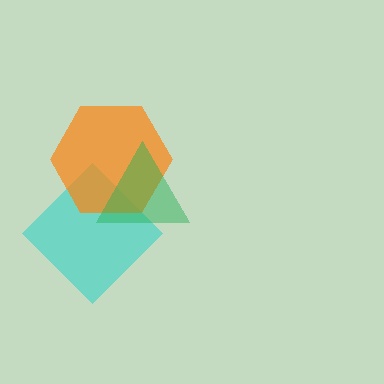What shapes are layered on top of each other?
The layered shapes are: a cyan diamond, an orange hexagon, a green triangle.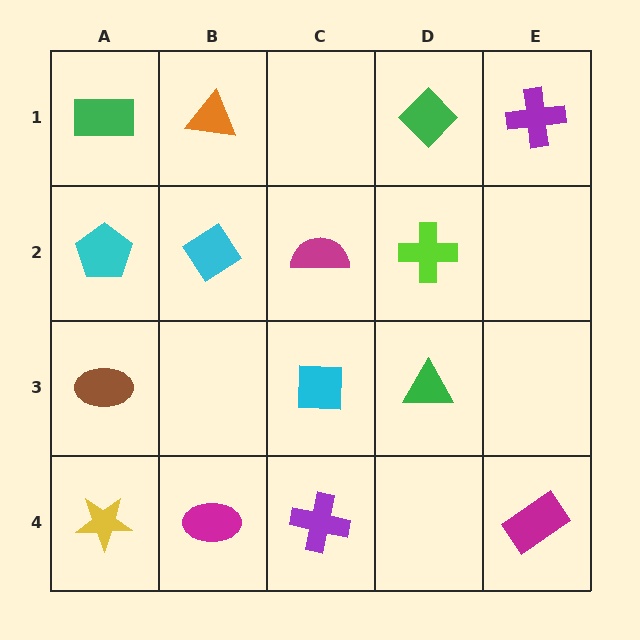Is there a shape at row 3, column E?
No, that cell is empty.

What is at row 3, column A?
A brown ellipse.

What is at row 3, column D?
A green triangle.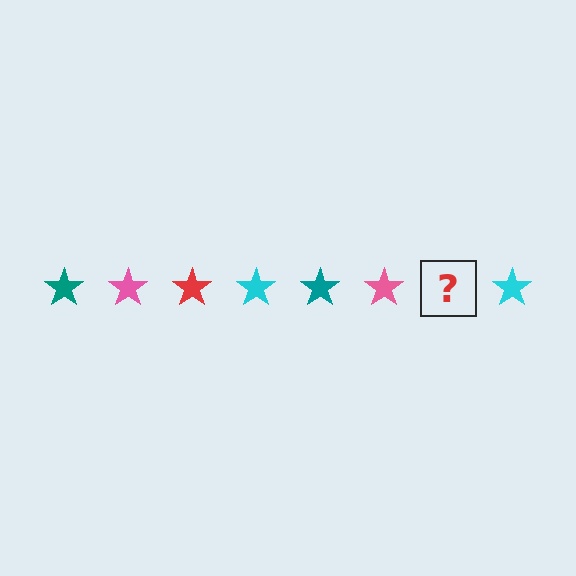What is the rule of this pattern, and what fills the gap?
The rule is that the pattern cycles through teal, pink, red, cyan stars. The gap should be filled with a red star.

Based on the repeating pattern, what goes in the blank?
The blank should be a red star.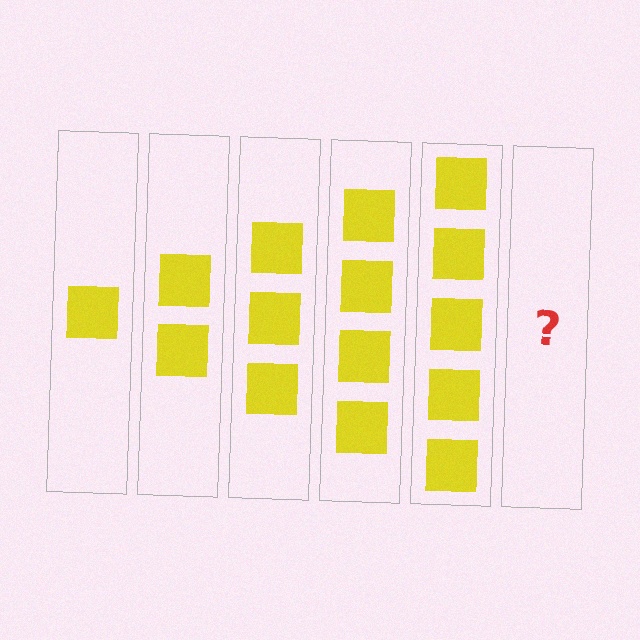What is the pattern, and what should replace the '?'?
The pattern is that each step adds one more square. The '?' should be 6 squares.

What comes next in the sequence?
The next element should be 6 squares.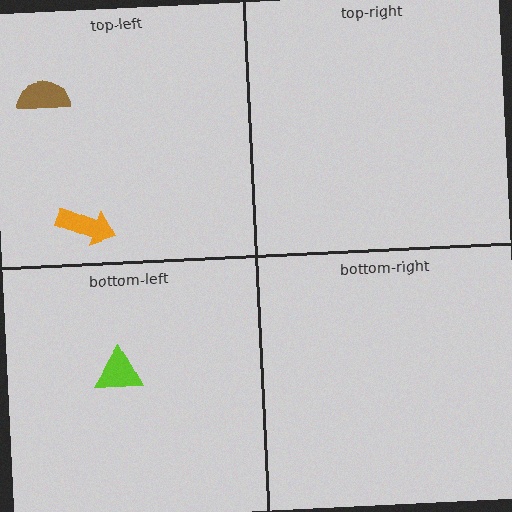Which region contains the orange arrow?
The top-left region.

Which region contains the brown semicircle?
The top-left region.